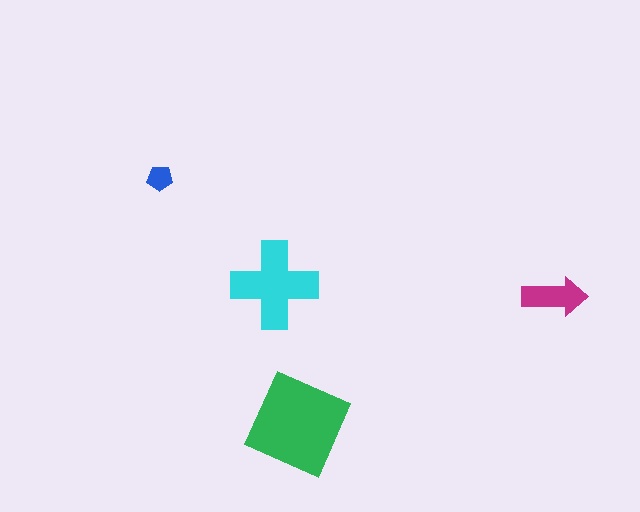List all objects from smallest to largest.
The blue pentagon, the magenta arrow, the cyan cross, the green diamond.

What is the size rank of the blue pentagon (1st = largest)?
4th.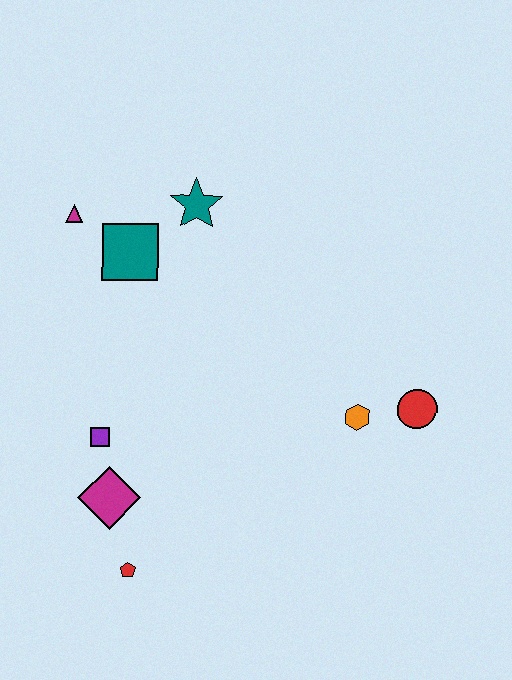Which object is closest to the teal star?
The teal square is closest to the teal star.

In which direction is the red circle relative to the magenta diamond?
The red circle is to the right of the magenta diamond.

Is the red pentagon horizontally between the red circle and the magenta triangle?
Yes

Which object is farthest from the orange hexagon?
The magenta triangle is farthest from the orange hexagon.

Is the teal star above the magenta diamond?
Yes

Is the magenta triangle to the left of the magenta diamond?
Yes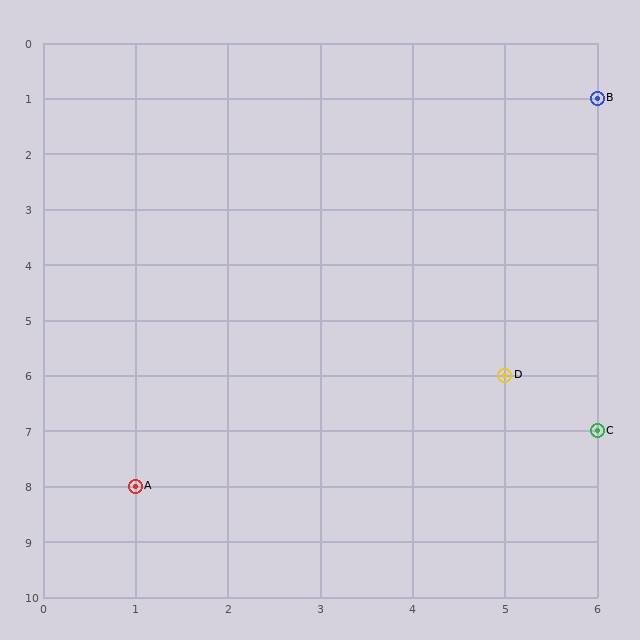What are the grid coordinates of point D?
Point D is at grid coordinates (5, 6).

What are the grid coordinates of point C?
Point C is at grid coordinates (6, 7).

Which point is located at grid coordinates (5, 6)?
Point D is at (5, 6).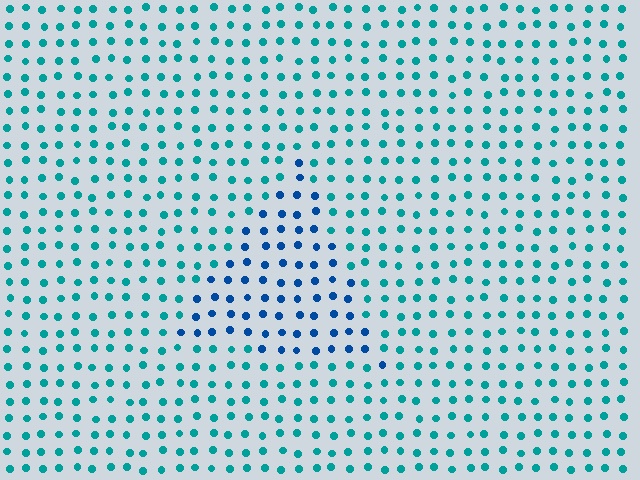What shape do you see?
I see a triangle.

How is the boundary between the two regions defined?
The boundary is defined purely by a slight shift in hue (about 34 degrees). Spacing, size, and orientation are identical on both sides.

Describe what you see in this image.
The image is filled with small teal elements in a uniform arrangement. A triangle-shaped region is visible where the elements are tinted to a slightly different hue, forming a subtle color boundary.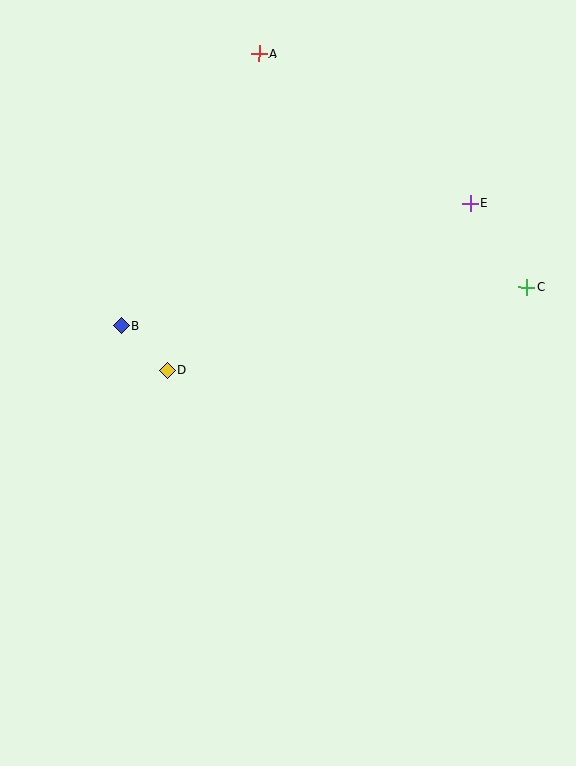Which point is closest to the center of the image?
Point D at (167, 370) is closest to the center.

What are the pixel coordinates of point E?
Point E is at (470, 203).